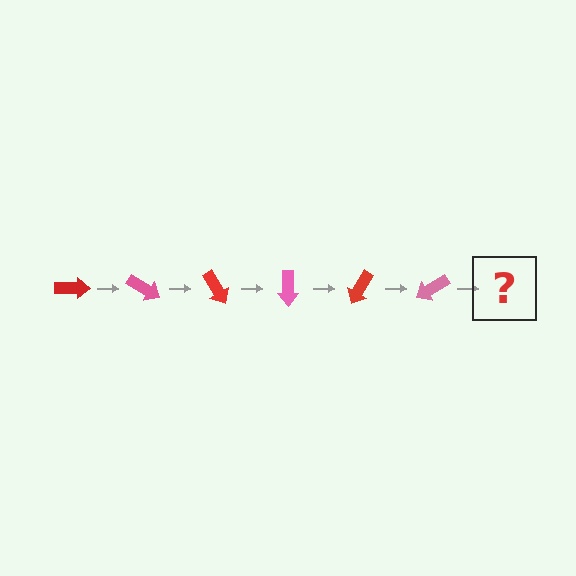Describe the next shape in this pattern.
It should be a red arrow, rotated 180 degrees from the start.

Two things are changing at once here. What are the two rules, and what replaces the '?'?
The two rules are that it rotates 30 degrees each step and the color cycles through red and pink. The '?' should be a red arrow, rotated 180 degrees from the start.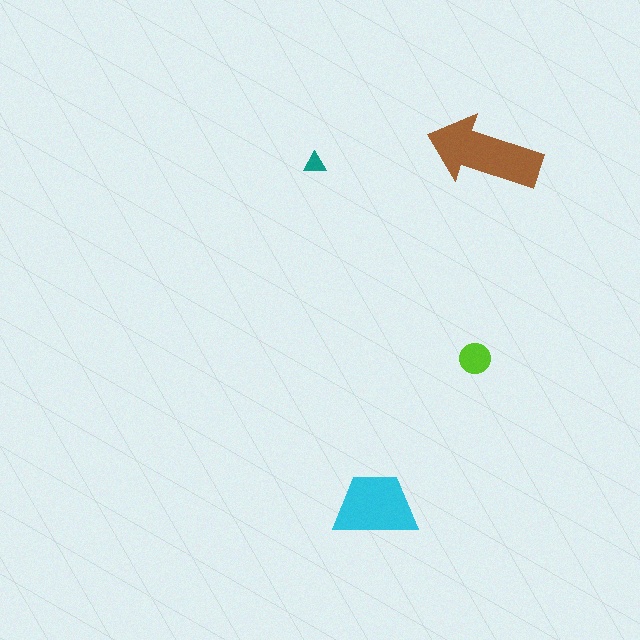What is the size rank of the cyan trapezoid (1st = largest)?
2nd.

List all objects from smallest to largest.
The teal triangle, the lime circle, the cyan trapezoid, the brown arrow.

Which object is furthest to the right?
The brown arrow is rightmost.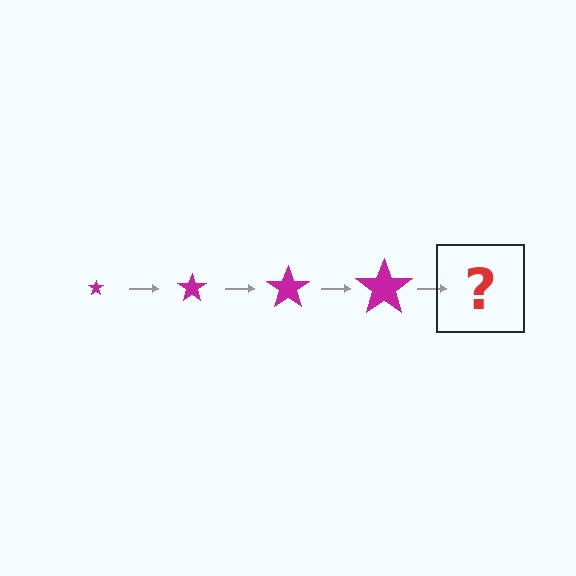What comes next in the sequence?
The next element should be a magenta star, larger than the previous one.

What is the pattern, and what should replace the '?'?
The pattern is that the star gets progressively larger each step. The '?' should be a magenta star, larger than the previous one.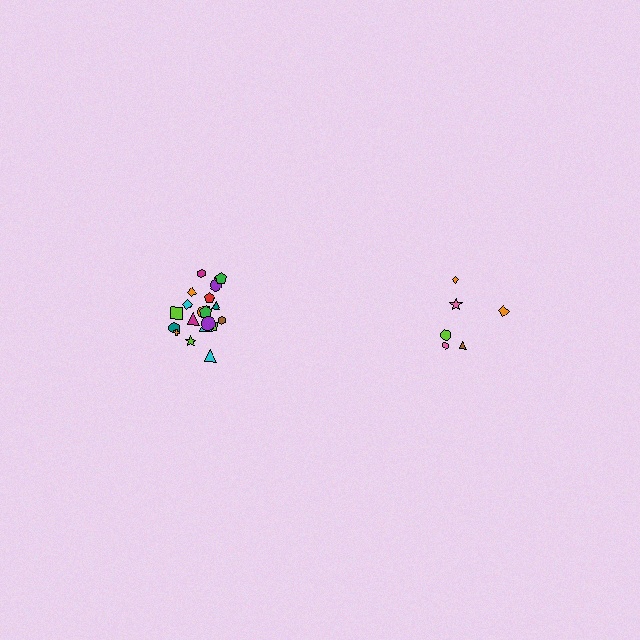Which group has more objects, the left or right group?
The left group.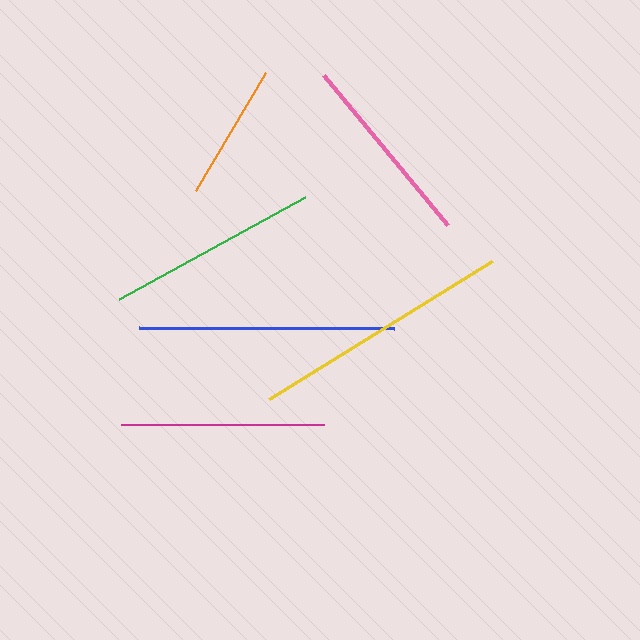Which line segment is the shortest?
The orange line is the shortest at approximately 137 pixels.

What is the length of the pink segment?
The pink segment is approximately 195 pixels long.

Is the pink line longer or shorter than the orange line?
The pink line is longer than the orange line.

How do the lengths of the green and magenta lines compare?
The green and magenta lines are approximately the same length.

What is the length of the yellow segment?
The yellow segment is approximately 262 pixels long.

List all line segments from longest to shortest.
From longest to shortest: yellow, blue, green, magenta, pink, orange.